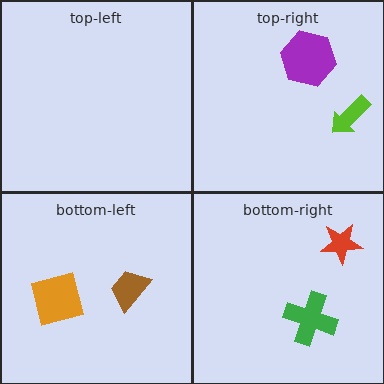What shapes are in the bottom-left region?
The brown trapezoid, the orange square.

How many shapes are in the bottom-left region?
2.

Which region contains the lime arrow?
The top-right region.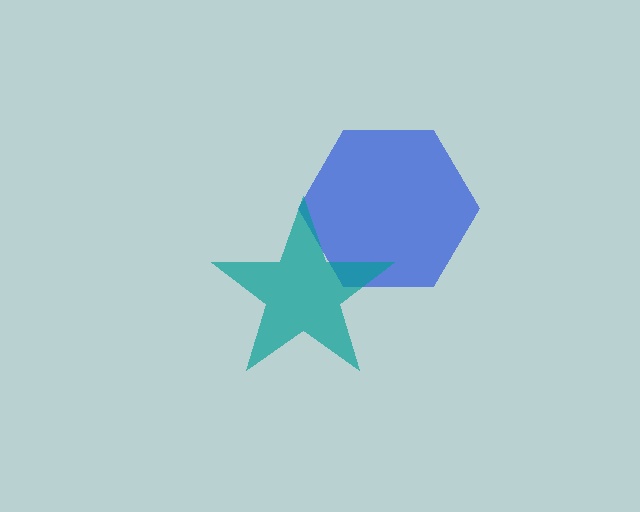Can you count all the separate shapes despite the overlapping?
Yes, there are 2 separate shapes.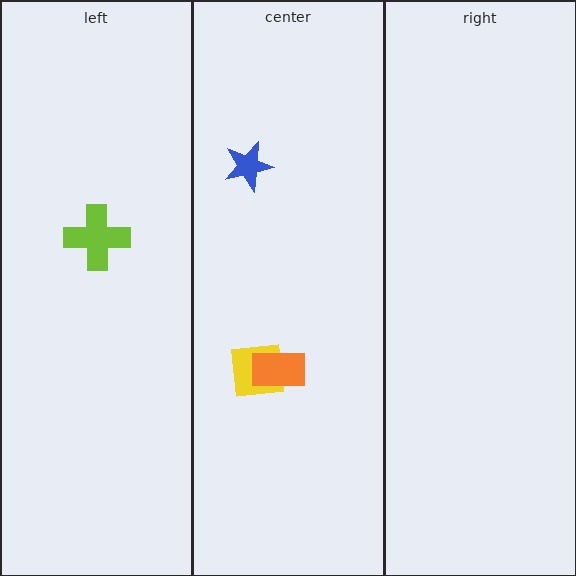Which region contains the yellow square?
The center region.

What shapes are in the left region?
The lime cross.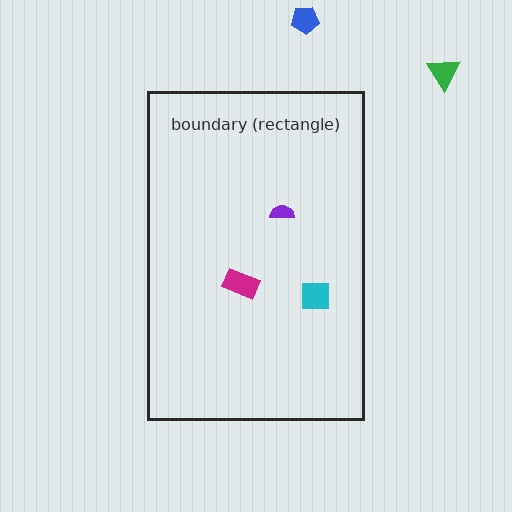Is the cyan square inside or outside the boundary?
Inside.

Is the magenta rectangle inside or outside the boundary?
Inside.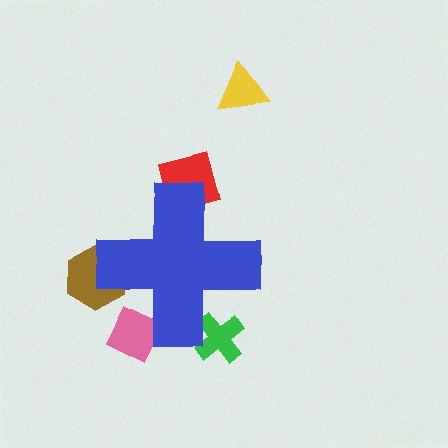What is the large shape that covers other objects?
A blue cross.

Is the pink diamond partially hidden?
Yes, the pink diamond is partially hidden behind the blue cross.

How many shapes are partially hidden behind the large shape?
4 shapes are partially hidden.